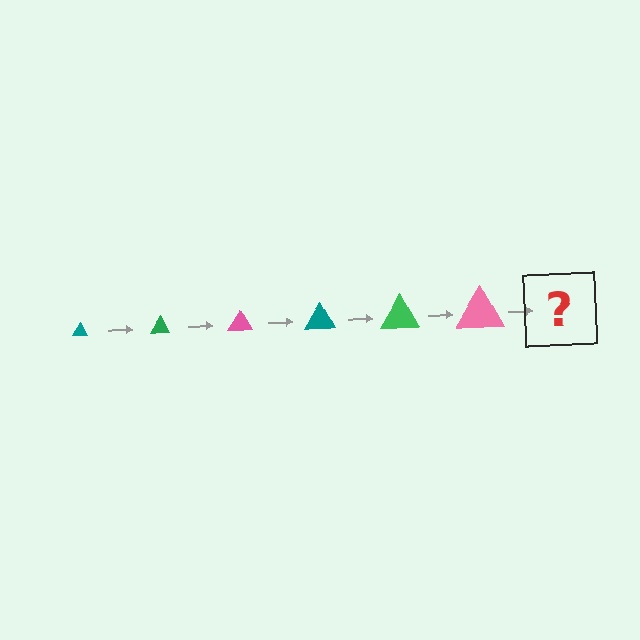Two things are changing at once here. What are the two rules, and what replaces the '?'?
The two rules are that the triangle grows larger each step and the color cycles through teal, green, and pink. The '?' should be a teal triangle, larger than the previous one.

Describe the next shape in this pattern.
It should be a teal triangle, larger than the previous one.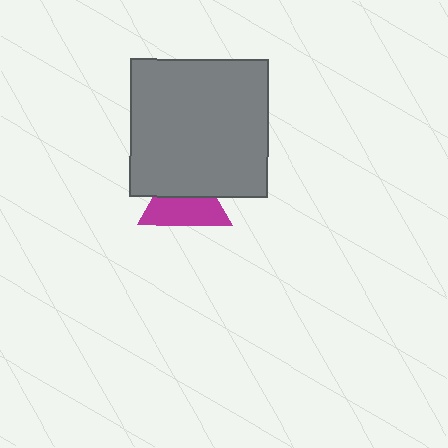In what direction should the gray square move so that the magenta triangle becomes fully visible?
The gray square should move up. That is the shortest direction to clear the overlap and leave the magenta triangle fully visible.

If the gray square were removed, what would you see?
You would see the complete magenta triangle.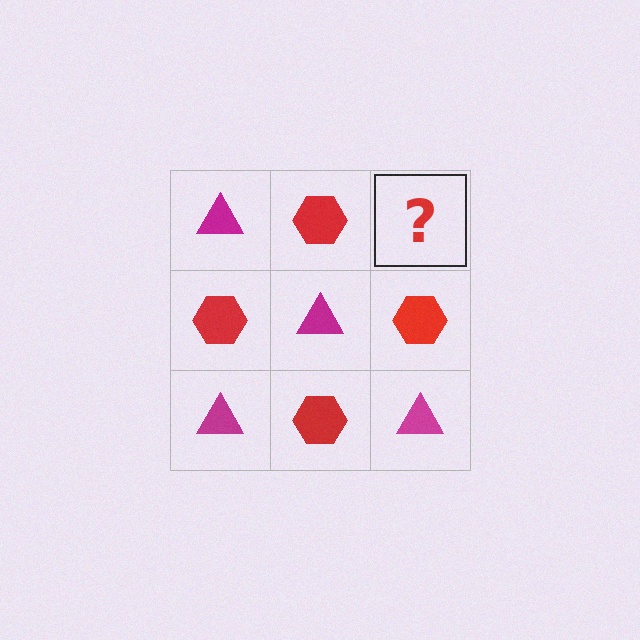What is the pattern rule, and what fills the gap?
The rule is that it alternates magenta triangle and red hexagon in a checkerboard pattern. The gap should be filled with a magenta triangle.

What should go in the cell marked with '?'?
The missing cell should contain a magenta triangle.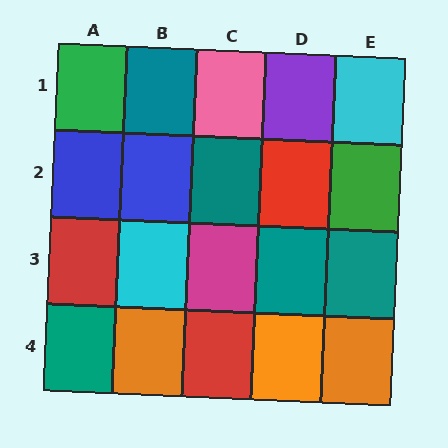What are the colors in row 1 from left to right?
Green, teal, pink, purple, cyan.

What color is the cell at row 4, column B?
Orange.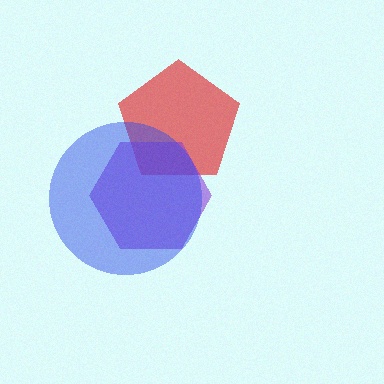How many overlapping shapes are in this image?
There are 3 overlapping shapes in the image.